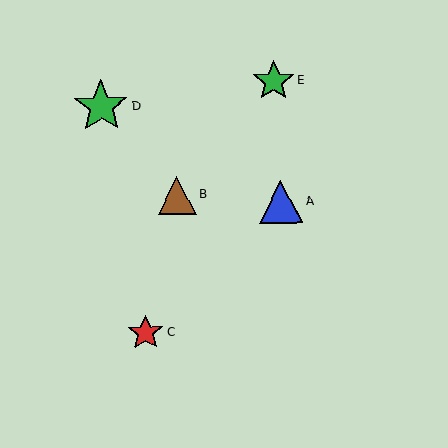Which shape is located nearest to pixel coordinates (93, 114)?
The green star (labeled D) at (101, 106) is nearest to that location.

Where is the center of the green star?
The center of the green star is at (101, 106).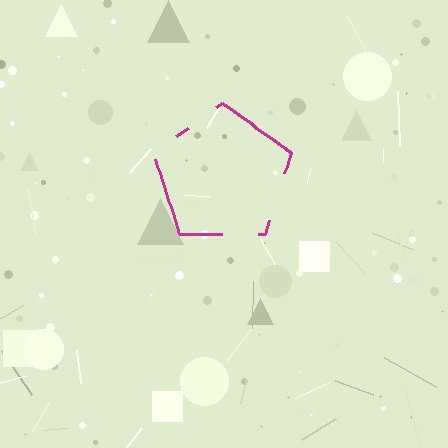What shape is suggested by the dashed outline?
The dashed outline suggests a pentagon.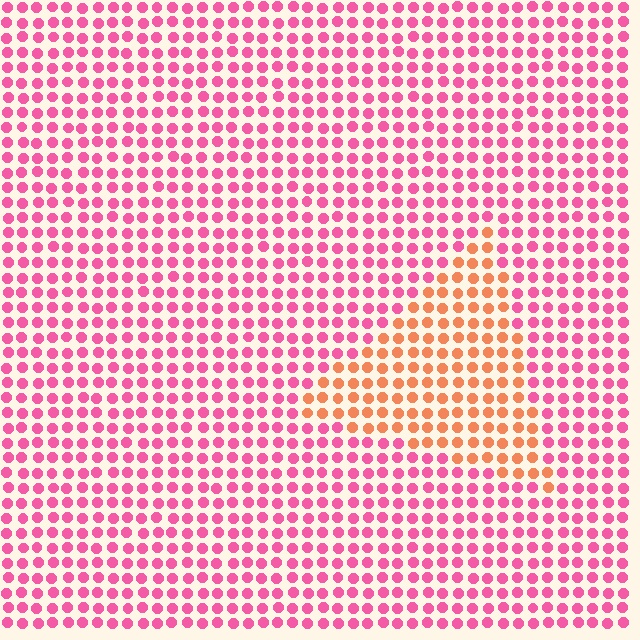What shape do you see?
I see a triangle.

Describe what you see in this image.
The image is filled with small pink elements in a uniform arrangement. A triangle-shaped region is visible where the elements are tinted to a slightly different hue, forming a subtle color boundary.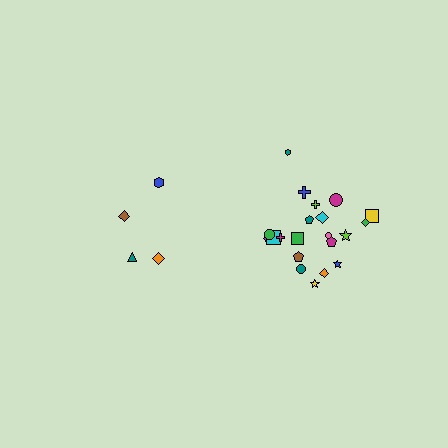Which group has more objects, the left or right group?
The right group.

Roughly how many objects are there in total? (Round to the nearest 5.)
Roughly 25 objects in total.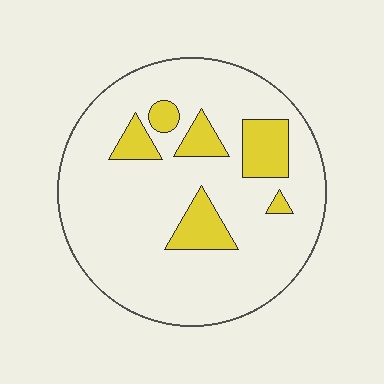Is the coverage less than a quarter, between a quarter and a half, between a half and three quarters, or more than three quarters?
Less than a quarter.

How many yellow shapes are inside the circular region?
6.